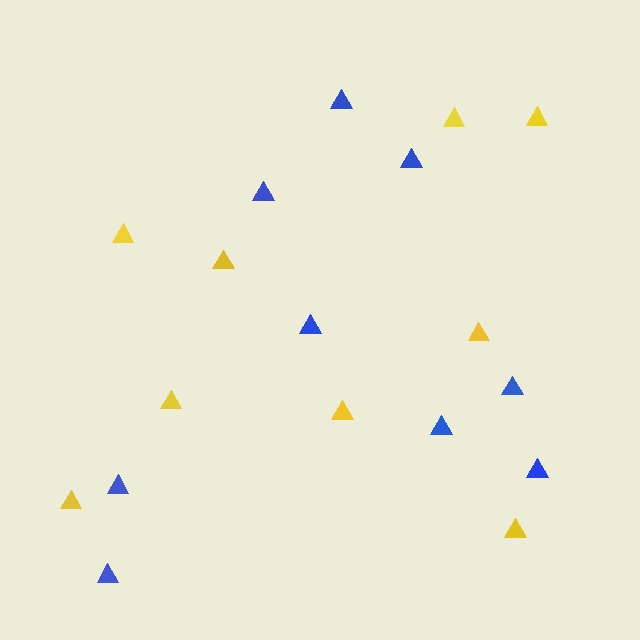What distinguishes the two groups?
There are 2 groups: one group of blue triangles (9) and one group of yellow triangles (9).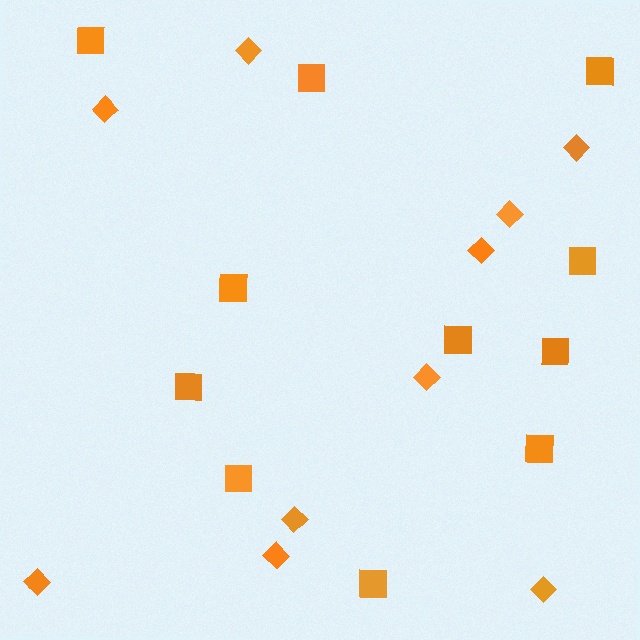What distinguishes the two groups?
There are 2 groups: one group of squares (11) and one group of diamonds (10).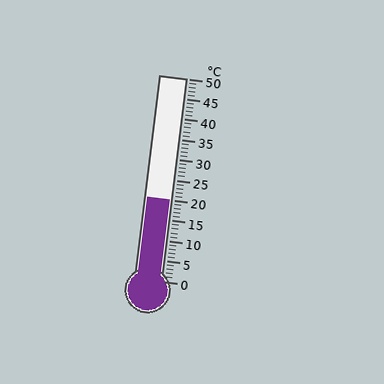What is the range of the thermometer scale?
The thermometer scale ranges from 0°C to 50°C.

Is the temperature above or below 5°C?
The temperature is above 5°C.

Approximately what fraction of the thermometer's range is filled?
The thermometer is filled to approximately 40% of its range.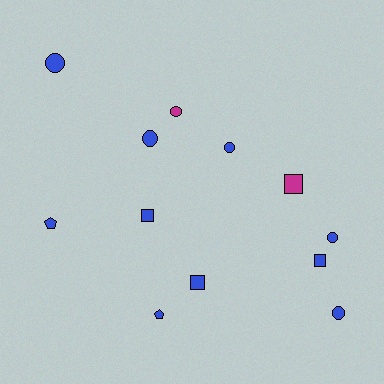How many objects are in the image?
There are 12 objects.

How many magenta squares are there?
There is 1 magenta square.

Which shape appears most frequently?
Circle, with 6 objects.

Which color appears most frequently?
Blue, with 10 objects.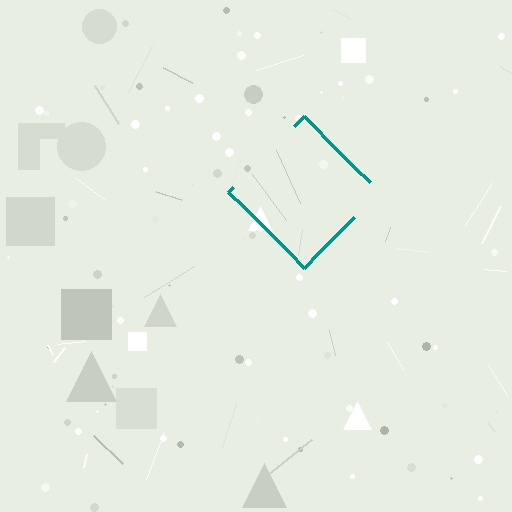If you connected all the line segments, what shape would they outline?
They would outline a diamond.